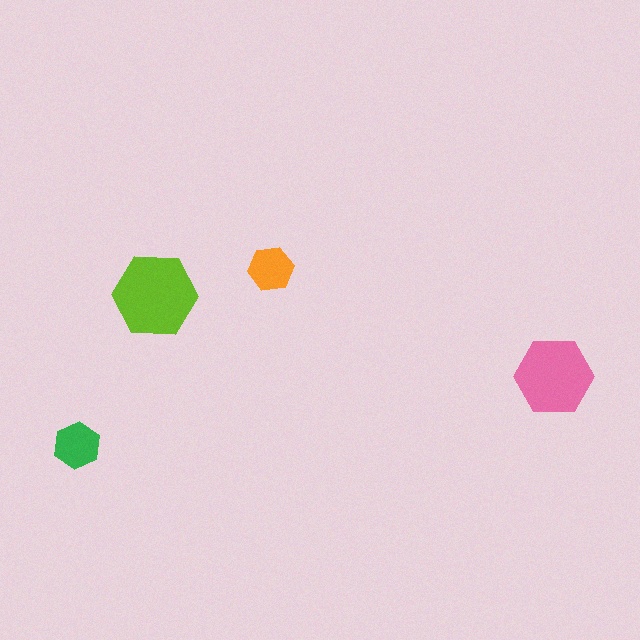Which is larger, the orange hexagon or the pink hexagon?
The pink one.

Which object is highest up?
The orange hexagon is topmost.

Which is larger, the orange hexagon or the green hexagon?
The green one.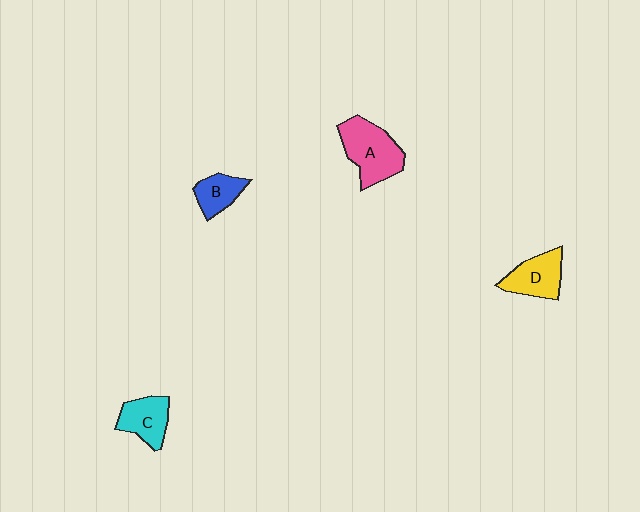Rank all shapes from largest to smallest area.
From largest to smallest: A (pink), D (yellow), C (cyan), B (blue).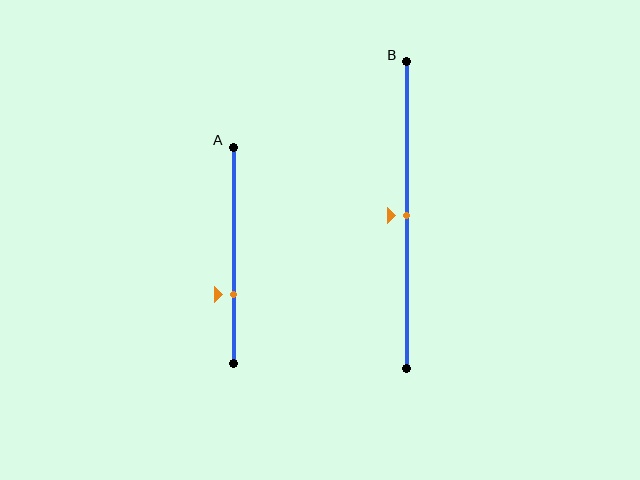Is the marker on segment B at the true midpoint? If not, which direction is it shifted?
Yes, the marker on segment B is at the true midpoint.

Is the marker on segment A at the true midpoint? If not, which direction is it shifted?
No, the marker on segment A is shifted downward by about 18% of the segment length.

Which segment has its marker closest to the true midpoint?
Segment B has its marker closest to the true midpoint.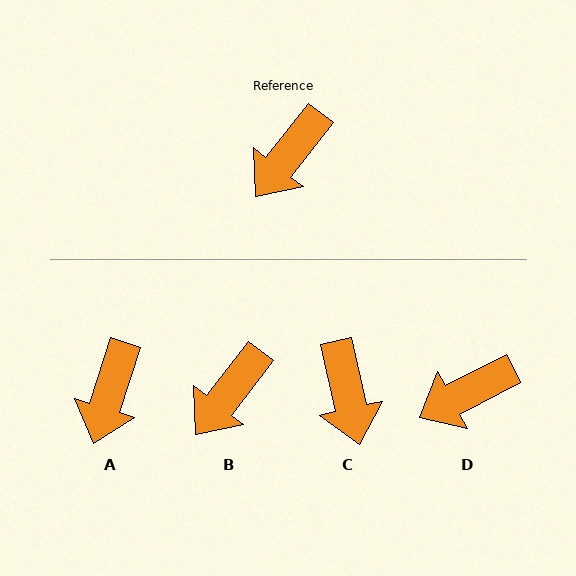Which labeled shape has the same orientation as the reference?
B.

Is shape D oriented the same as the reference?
No, it is off by about 24 degrees.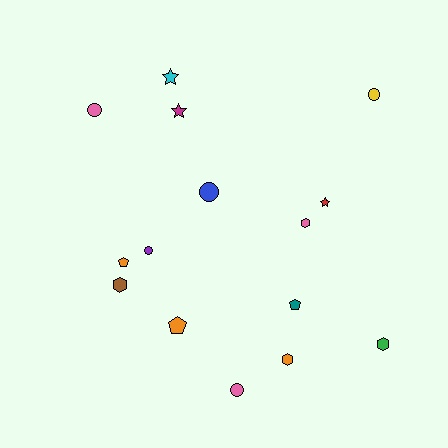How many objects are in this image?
There are 15 objects.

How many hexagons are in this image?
There are 4 hexagons.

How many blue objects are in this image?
There is 1 blue object.